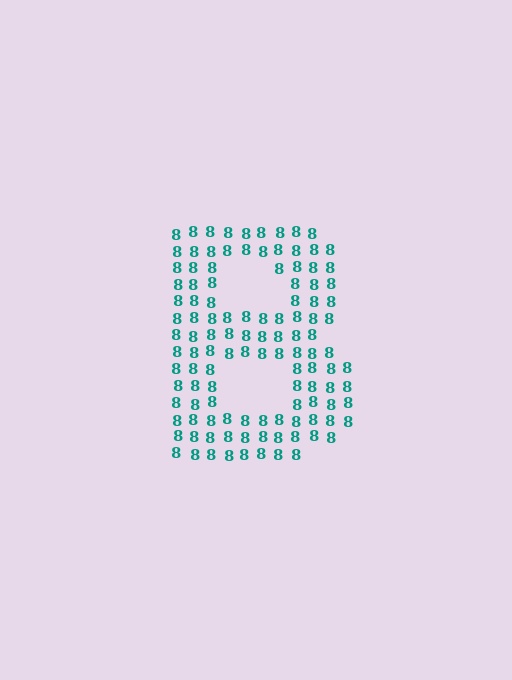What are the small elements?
The small elements are digit 8's.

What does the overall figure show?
The overall figure shows the letter B.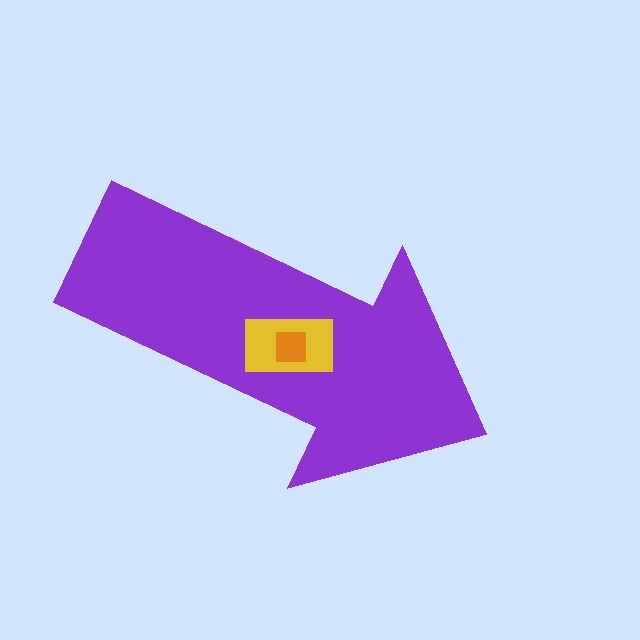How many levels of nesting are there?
3.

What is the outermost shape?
The purple arrow.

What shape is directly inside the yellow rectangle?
The orange square.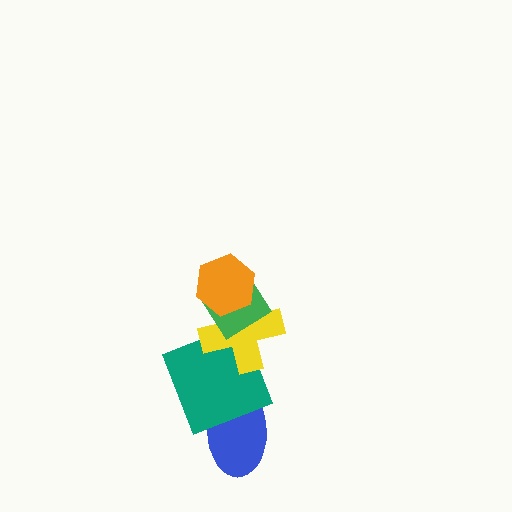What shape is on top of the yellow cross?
The green diamond is on top of the yellow cross.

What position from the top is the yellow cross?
The yellow cross is 3rd from the top.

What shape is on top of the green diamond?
The orange hexagon is on top of the green diamond.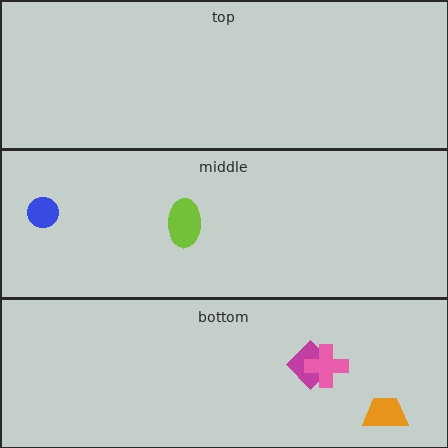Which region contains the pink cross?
The bottom region.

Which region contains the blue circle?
The middle region.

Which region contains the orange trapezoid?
The bottom region.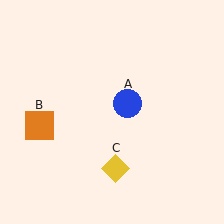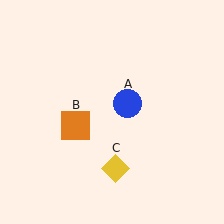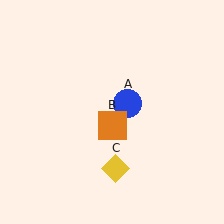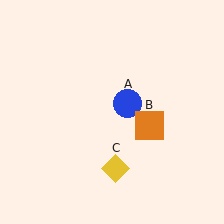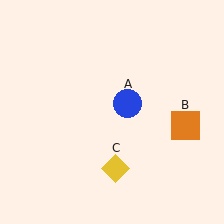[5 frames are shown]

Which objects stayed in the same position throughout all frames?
Blue circle (object A) and yellow diamond (object C) remained stationary.